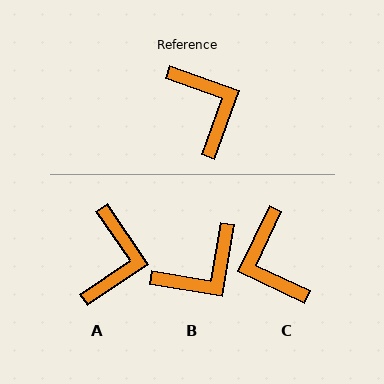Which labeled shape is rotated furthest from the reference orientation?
C, about 174 degrees away.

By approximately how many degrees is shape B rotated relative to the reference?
Approximately 80 degrees clockwise.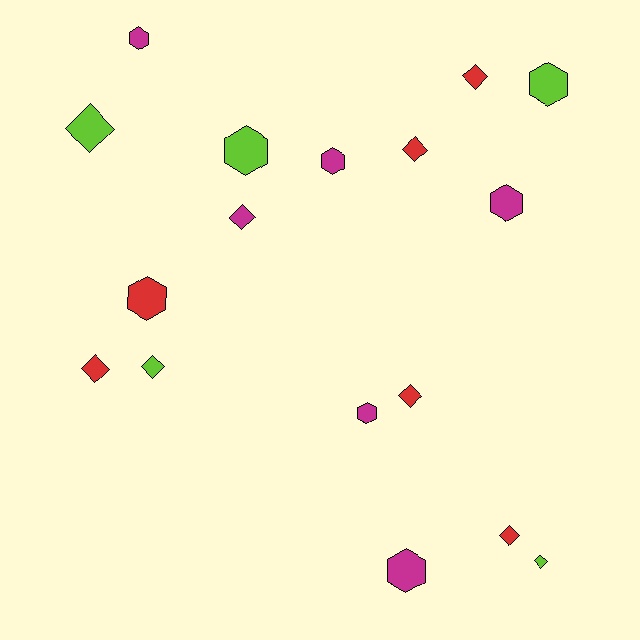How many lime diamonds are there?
There are 3 lime diamonds.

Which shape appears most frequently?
Diamond, with 9 objects.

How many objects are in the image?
There are 17 objects.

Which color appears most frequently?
Magenta, with 6 objects.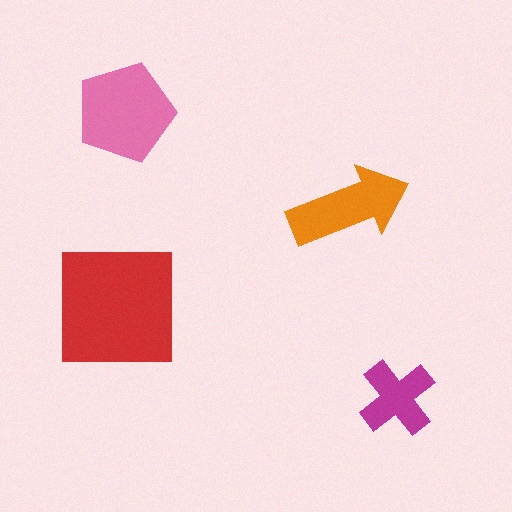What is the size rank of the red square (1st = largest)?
1st.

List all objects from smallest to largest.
The magenta cross, the orange arrow, the pink pentagon, the red square.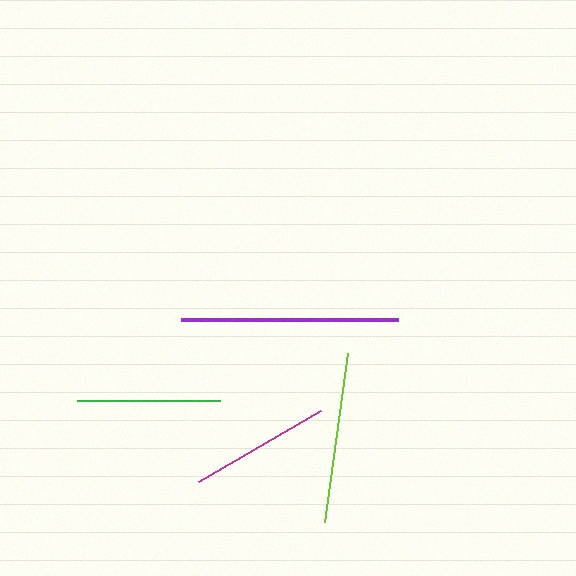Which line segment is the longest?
The purple line is the longest at approximately 218 pixels.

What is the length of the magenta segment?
The magenta segment is approximately 141 pixels long.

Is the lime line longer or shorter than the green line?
The lime line is longer than the green line.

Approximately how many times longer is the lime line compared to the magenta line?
The lime line is approximately 1.2 times the length of the magenta line.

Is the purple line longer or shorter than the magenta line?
The purple line is longer than the magenta line.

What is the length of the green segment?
The green segment is approximately 143 pixels long.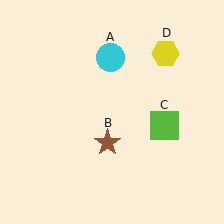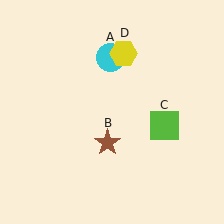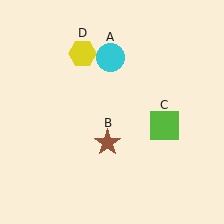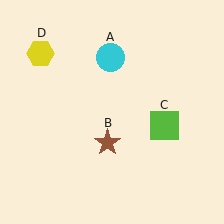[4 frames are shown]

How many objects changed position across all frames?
1 object changed position: yellow hexagon (object D).